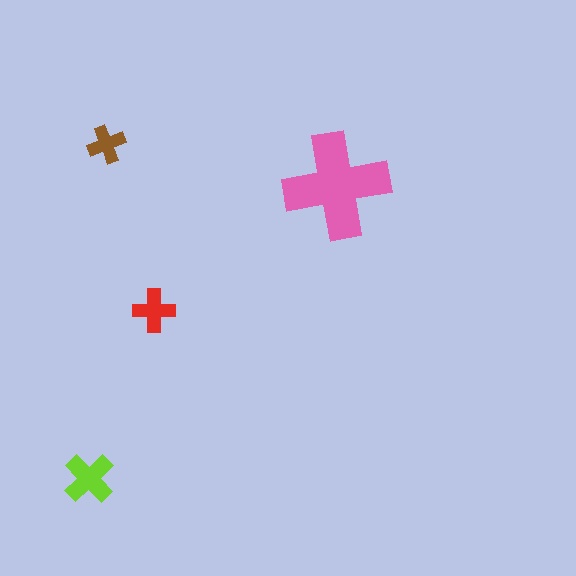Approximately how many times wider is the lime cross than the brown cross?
About 1.5 times wider.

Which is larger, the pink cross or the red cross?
The pink one.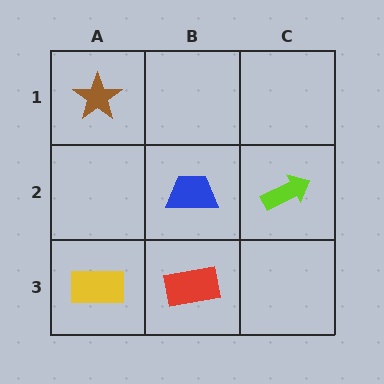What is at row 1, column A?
A brown star.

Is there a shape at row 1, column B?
No, that cell is empty.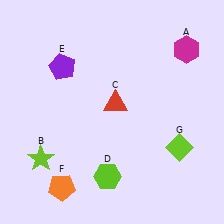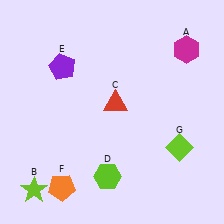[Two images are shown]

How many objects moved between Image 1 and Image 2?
1 object moved between the two images.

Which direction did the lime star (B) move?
The lime star (B) moved down.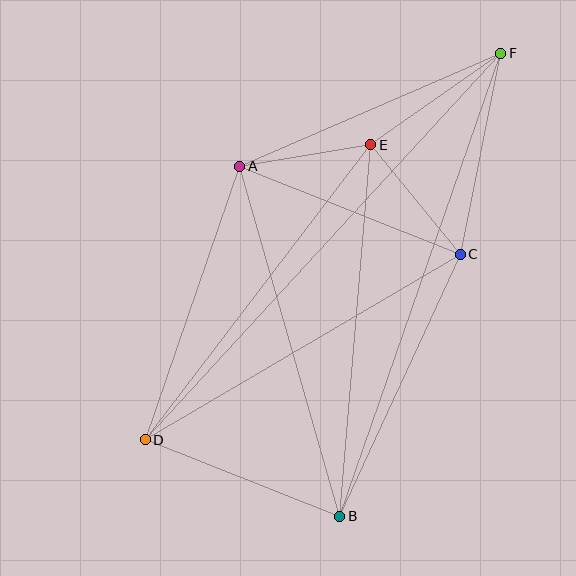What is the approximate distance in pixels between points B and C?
The distance between B and C is approximately 289 pixels.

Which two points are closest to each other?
Points A and E are closest to each other.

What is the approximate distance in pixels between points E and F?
The distance between E and F is approximately 159 pixels.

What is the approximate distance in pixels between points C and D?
The distance between C and D is approximately 366 pixels.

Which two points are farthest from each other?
Points D and F are farthest from each other.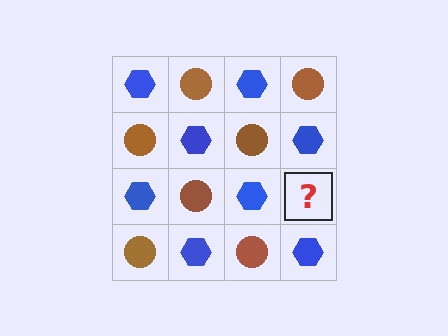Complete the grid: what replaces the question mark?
The question mark should be replaced with a brown circle.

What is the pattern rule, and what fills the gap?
The rule is that it alternates blue hexagon and brown circle in a checkerboard pattern. The gap should be filled with a brown circle.